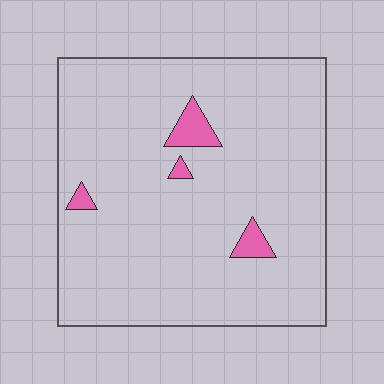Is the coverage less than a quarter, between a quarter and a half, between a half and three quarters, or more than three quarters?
Less than a quarter.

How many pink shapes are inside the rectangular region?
4.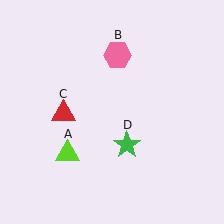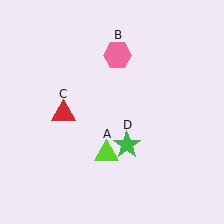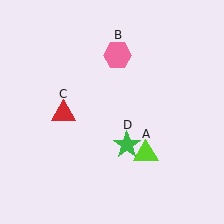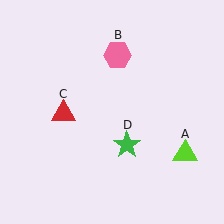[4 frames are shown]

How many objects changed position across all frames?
1 object changed position: lime triangle (object A).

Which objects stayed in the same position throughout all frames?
Pink hexagon (object B) and red triangle (object C) and green star (object D) remained stationary.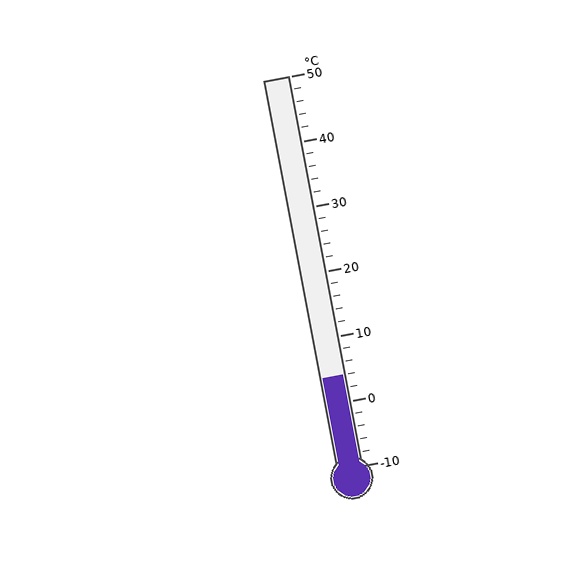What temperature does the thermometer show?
The thermometer shows approximately 4°C.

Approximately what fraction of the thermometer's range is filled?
The thermometer is filled to approximately 25% of its range.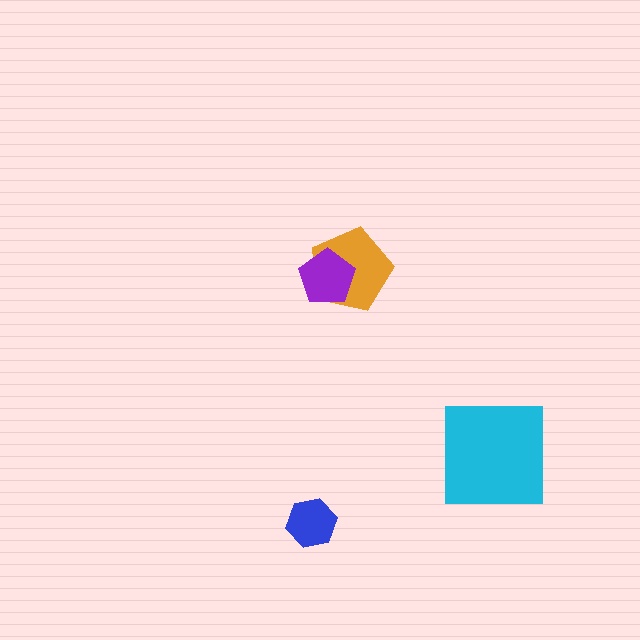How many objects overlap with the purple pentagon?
1 object overlaps with the purple pentagon.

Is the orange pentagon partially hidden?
Yes, it is partially covered by another shape.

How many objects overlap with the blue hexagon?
0 objects overlap with the blue hexagon.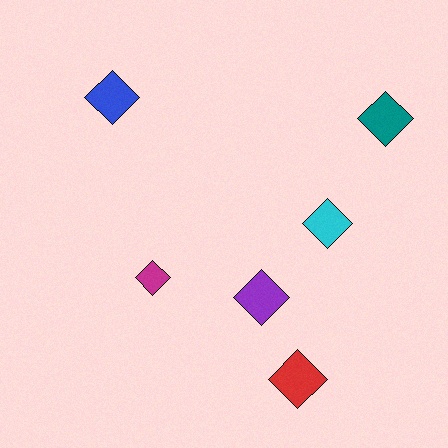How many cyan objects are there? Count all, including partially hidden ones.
There is 1 cyan object.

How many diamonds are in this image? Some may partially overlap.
There are 6 diamonds.